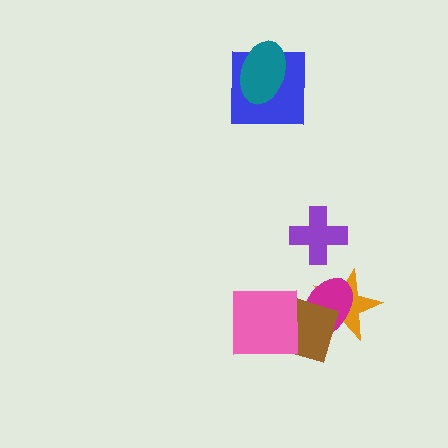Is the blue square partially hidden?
Yes, it is partially covered by another shape.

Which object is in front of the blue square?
The teal ellipse is in front of the blue square.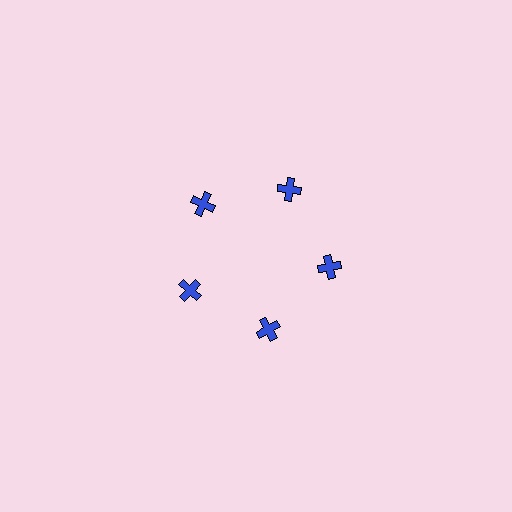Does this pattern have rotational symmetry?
Yes, this pattern has 5-fold rotational symmetry. It looks the same after rotating 72 degrees around the center.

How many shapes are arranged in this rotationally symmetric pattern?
There are 5 shapes, arranged in 5 groups of 1.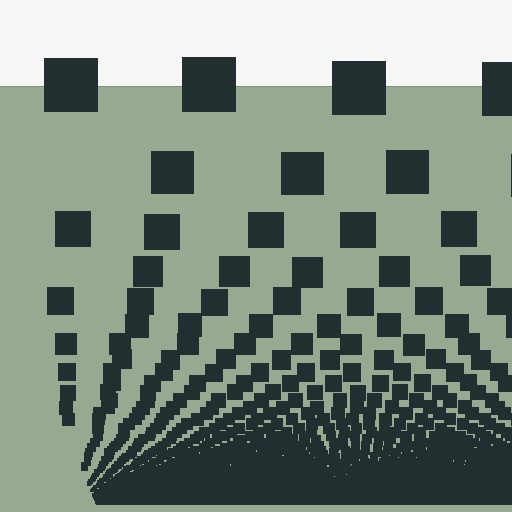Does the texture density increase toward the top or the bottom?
Density increases toward the bottom.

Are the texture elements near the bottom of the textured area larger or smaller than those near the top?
Smaller. The gradient is inverted — elements near the bottom are smaller and denser.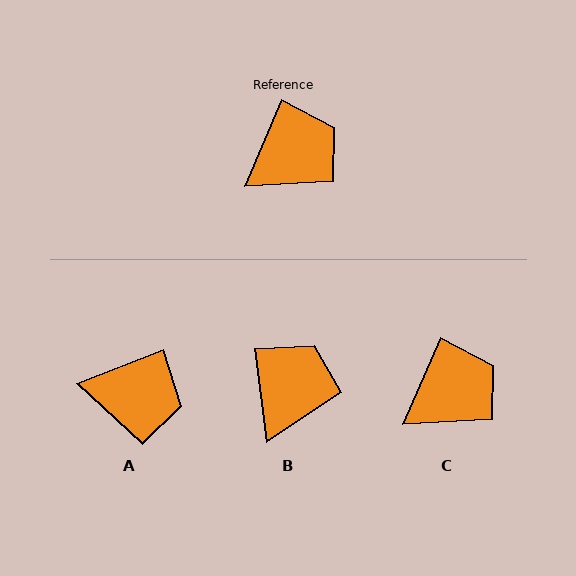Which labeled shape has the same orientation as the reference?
C.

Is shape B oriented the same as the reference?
No, it is off by about 30 degrees.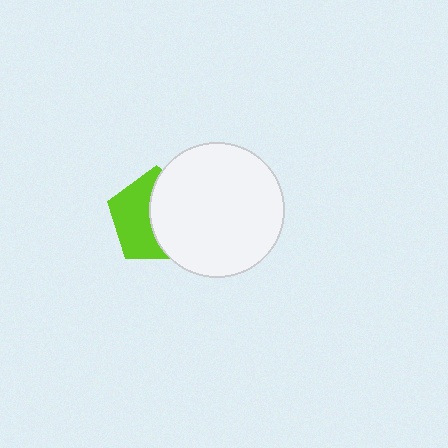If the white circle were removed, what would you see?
You would see the complete lime pentagon.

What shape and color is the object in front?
The object in front is a white circle.